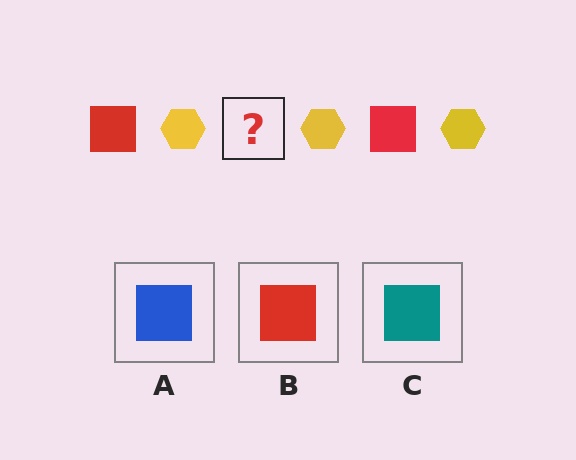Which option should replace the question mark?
Option B.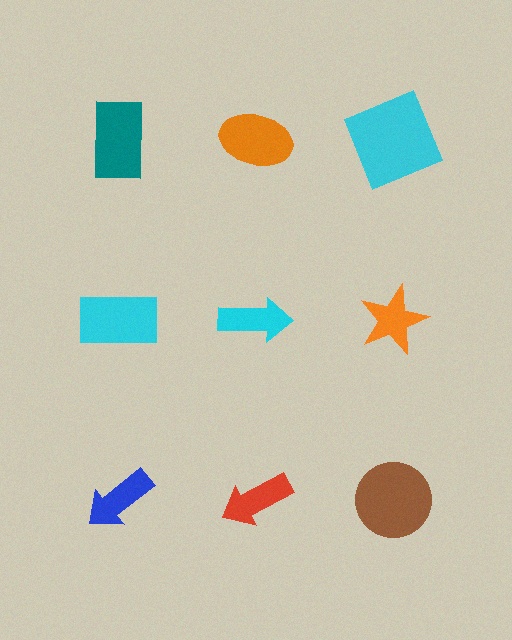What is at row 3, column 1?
A blue arrow.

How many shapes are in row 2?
3 shapes.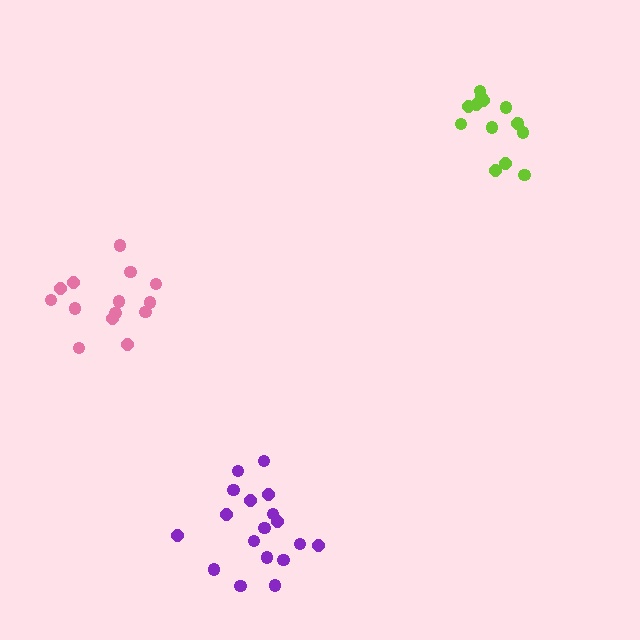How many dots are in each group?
Group 1: 14 dots, Group 2: 14 dots, Group 3: 18 dots (46 total).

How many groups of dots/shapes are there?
There are 3 groups.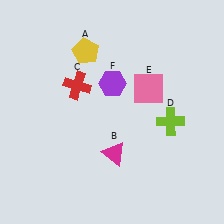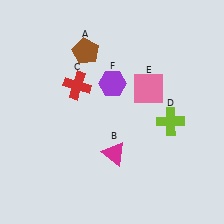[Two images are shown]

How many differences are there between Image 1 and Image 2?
There is 1 difference between the two images.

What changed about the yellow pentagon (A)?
In Image 1, A is yellow. In Image 2, it changed to brown.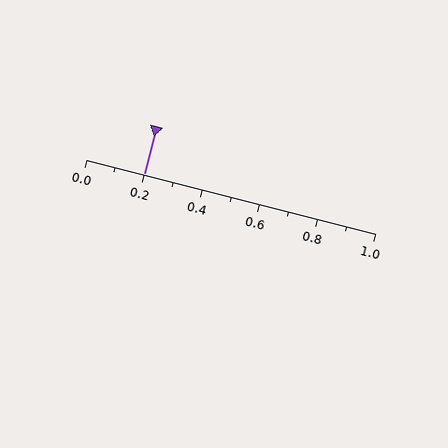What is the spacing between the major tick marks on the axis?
The major ticks are spaced 0.2 apart.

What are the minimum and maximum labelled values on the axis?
The axis runs from 0.0 to 1.0.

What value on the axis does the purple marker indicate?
The marker indicates approximately 0.2.